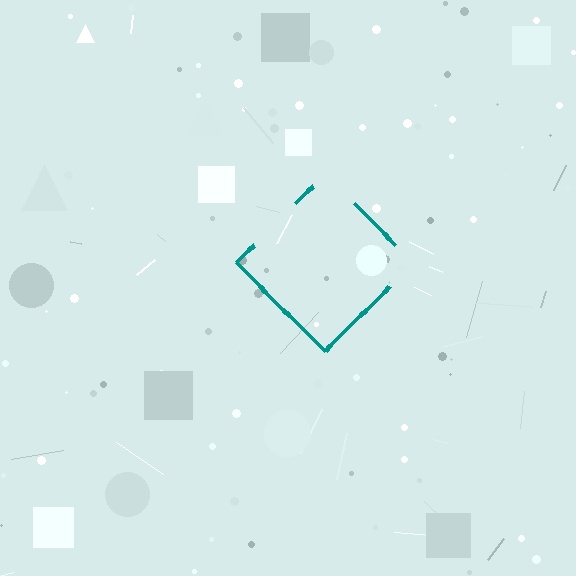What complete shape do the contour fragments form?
The contour fragments form a diamond.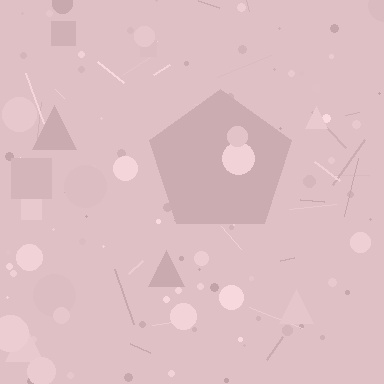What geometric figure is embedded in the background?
A pentagon is embedded in the background.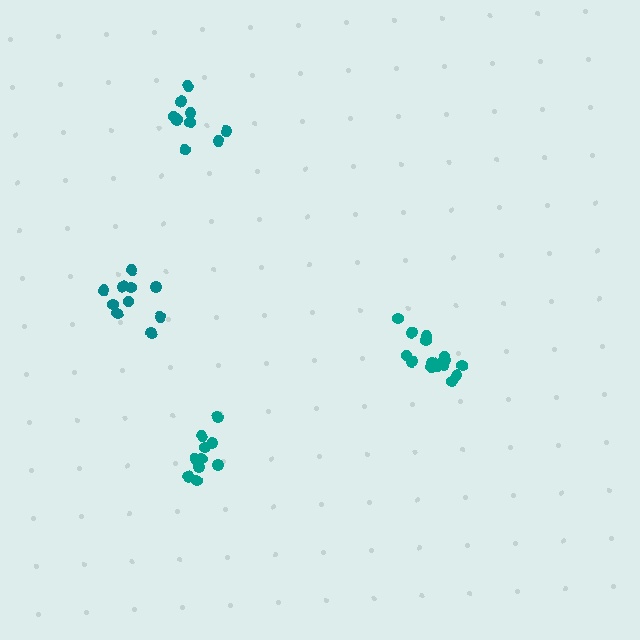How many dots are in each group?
Group 1: 16 dots, Group 2: 10 dots, Group 3: 10 dots, Group 4: 10 dots (46 total).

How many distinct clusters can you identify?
There are 4 distinct clusters.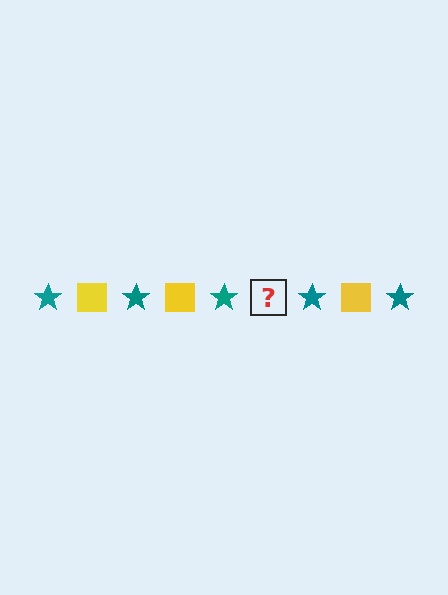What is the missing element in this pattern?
The missing element is a yellow square.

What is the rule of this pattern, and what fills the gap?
The rule is that the pattern alternates between teal star and yellow square. The gap should be filled with a yellow square.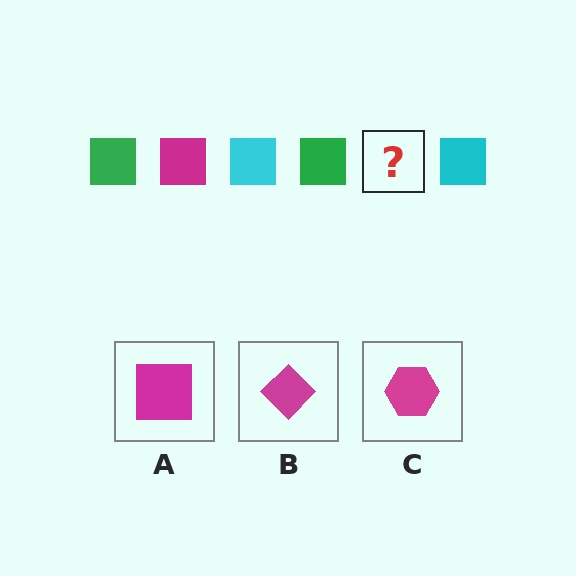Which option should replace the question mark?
Option A.